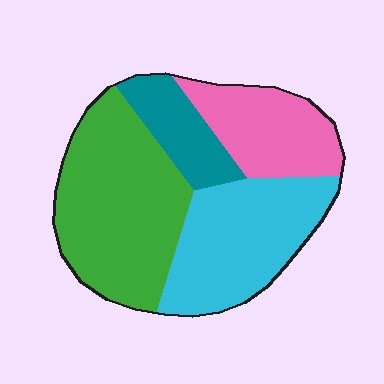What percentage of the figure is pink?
Pink takes up about one fifth (1/5) of the figure.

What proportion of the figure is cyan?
Cyan takes up between a quarter and a half of the figure.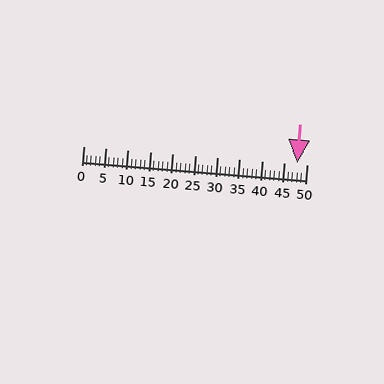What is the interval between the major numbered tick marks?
The major tick marks are spaced 5 units apart.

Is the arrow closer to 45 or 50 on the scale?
The arrow is closer to 50.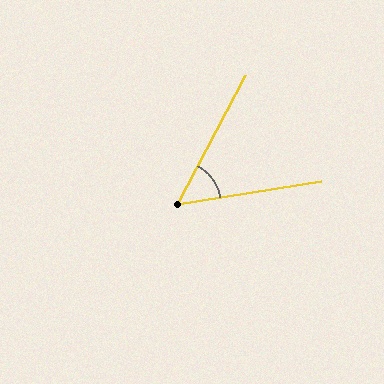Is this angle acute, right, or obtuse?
It is acute.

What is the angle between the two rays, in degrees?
Approximately 53 degrees.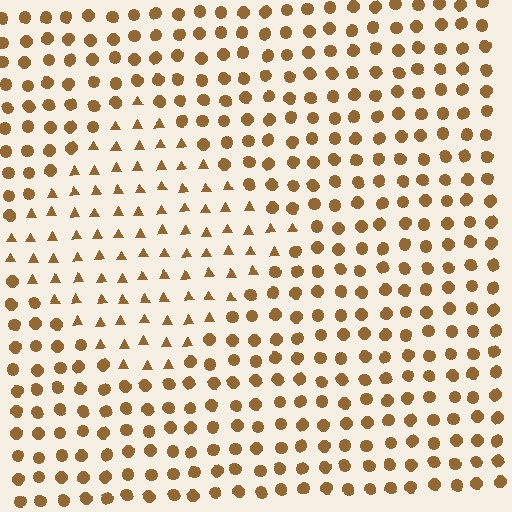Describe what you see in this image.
The image is filled with small brown elements arranged in a uniform grid. A diamond-shaped region contains triangles, while the surrounding area contains circles. The boundary is defined purely by the change in element shape.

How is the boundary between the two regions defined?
The boundary is defined by a change in element shape: triangles inside vs. circles outside. All elements share the same color and spacing.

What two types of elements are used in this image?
The image uses triangles inside the diamond region and circles outside it.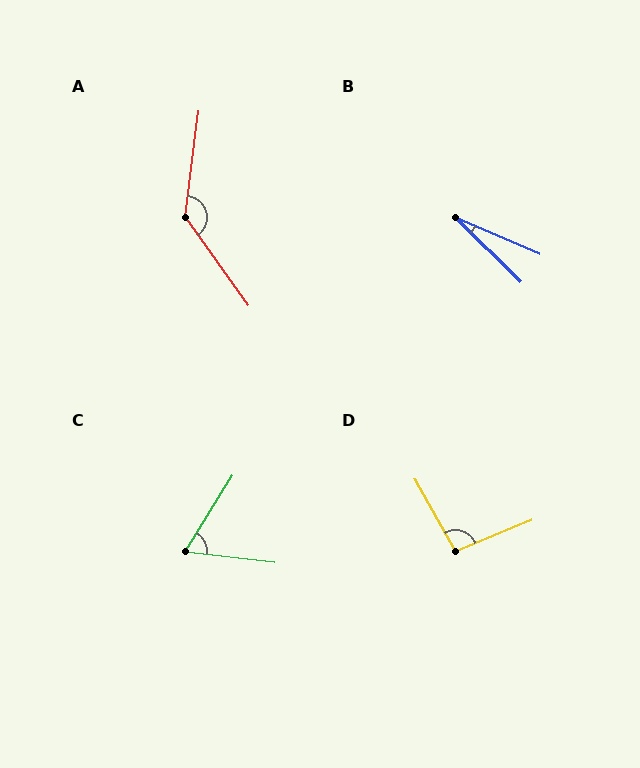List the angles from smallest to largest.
B (21°), C (65°), D (97°), A (137°).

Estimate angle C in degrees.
Approximately 65 degrees.